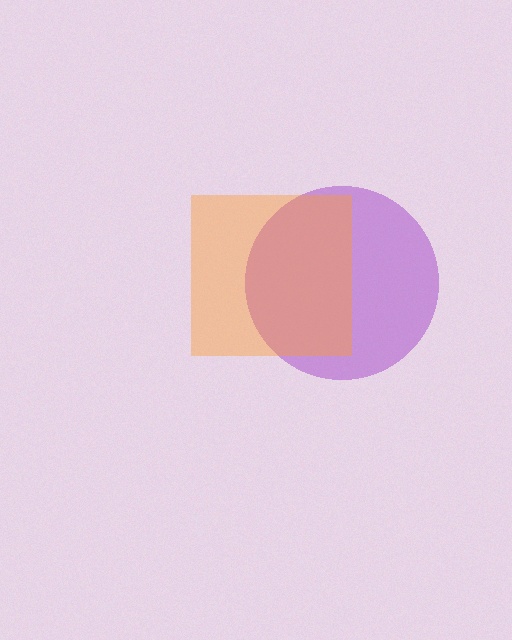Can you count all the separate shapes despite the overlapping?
Yes, there are 2 separate shapes.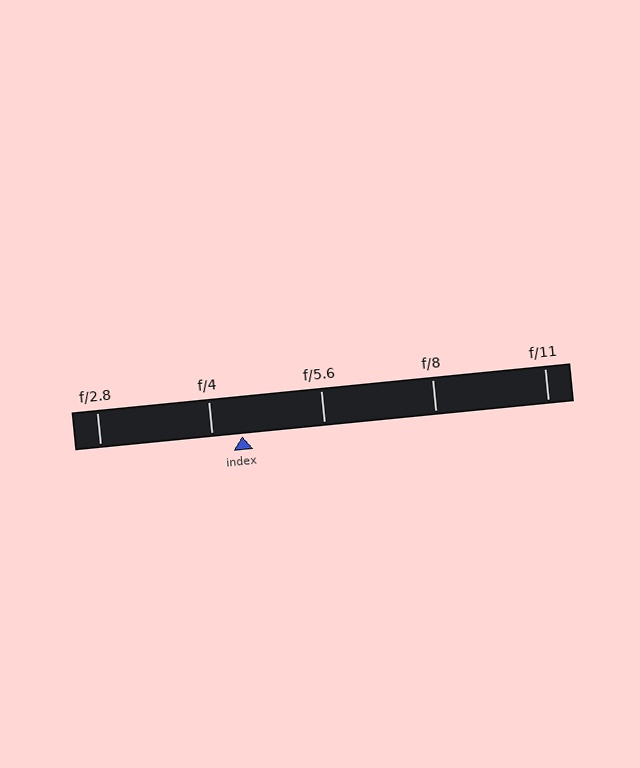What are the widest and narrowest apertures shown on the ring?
The widest aperture shown is f/2.8 and the narrowest is f/11.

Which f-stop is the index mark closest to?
The index mark is closest to f/4.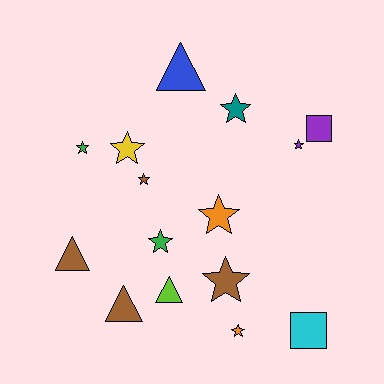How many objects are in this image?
There are 15 objects.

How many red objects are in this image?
There are no red objects.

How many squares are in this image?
There are 2 squares.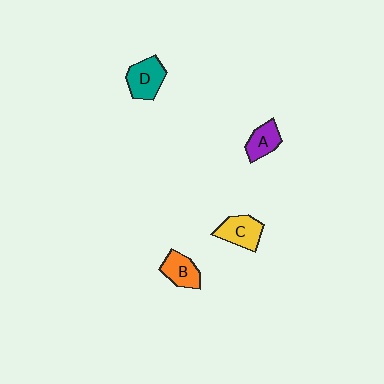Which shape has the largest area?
Shape D (teal).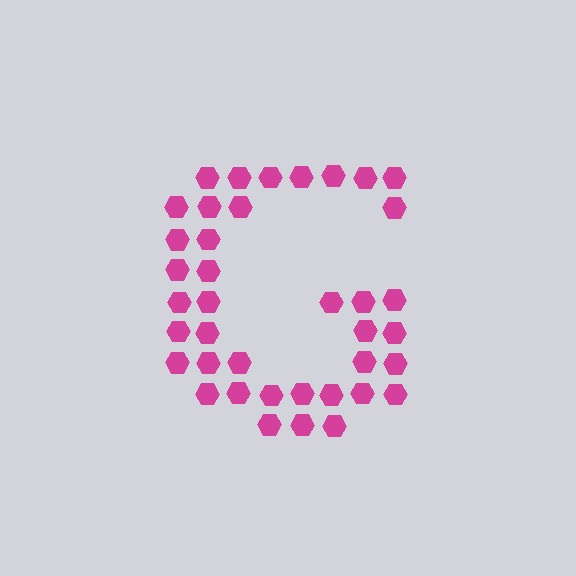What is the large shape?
The large shape is the letter G.